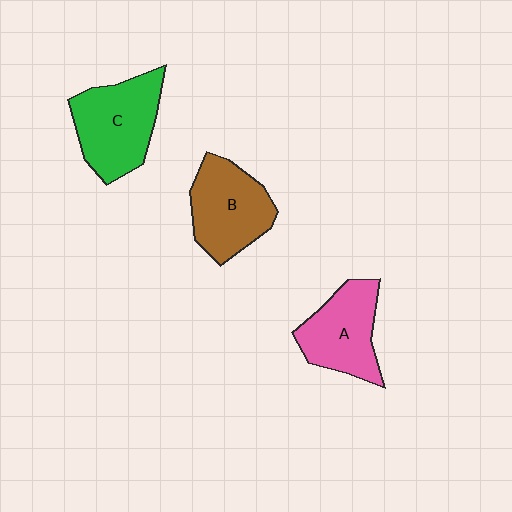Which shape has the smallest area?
Shape A (pink).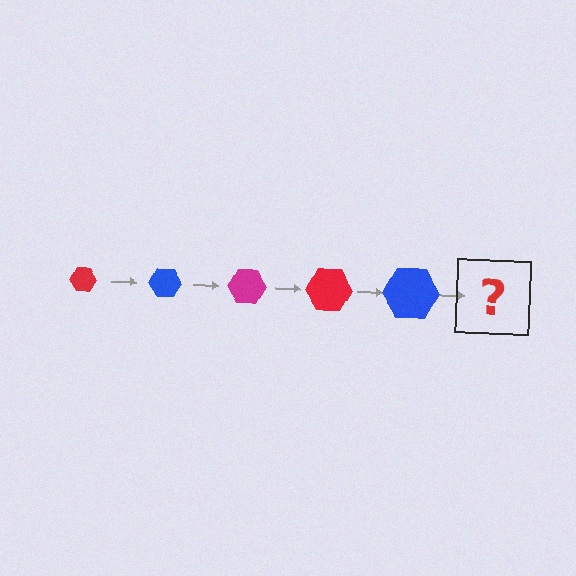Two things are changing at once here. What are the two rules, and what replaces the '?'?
The two rules are that the hexagon grows larger each step and the color cycles through red, blue, and magenta. The '?' should be a magenta hexagon, larger than the previous one.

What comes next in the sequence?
The next element should be a magenta hexagon, larger than the previous one.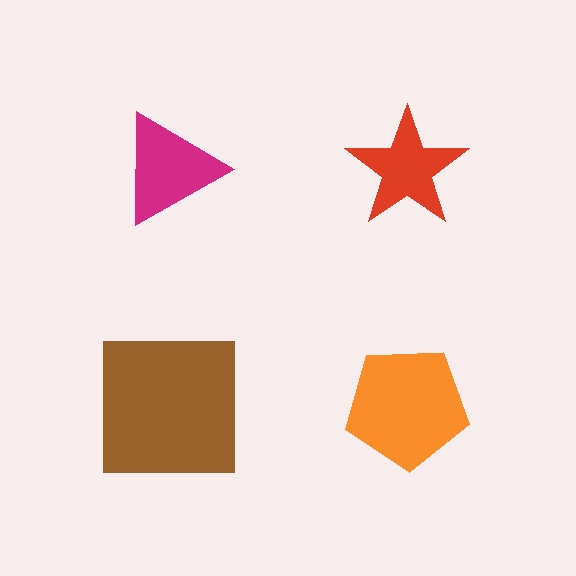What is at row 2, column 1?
A brown square.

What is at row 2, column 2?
An orange pentagon.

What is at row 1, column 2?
A red star.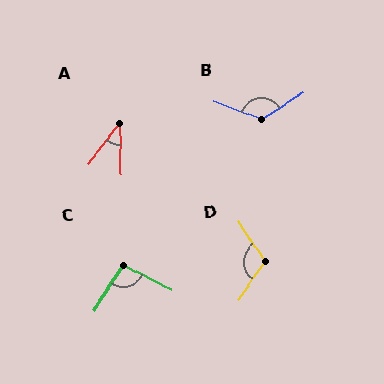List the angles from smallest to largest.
A (38°), C (96°), D (111°), B (127°).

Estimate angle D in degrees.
Approximately 111 degrees.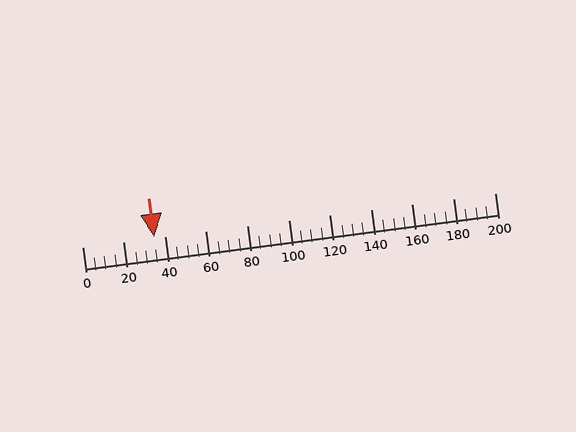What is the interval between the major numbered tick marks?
The major tick marks are spaced 20 units apart.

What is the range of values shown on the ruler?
The ruler shows values from 0 to 200.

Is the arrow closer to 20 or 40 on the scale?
The arrow is closer to 40.